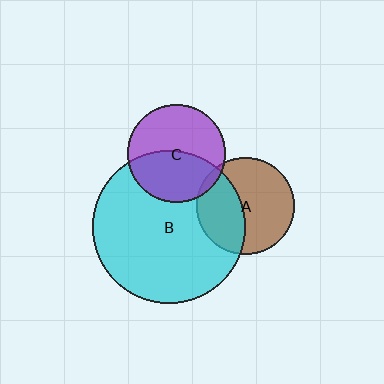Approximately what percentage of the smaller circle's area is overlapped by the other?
Approximately 40%.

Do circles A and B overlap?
Yes.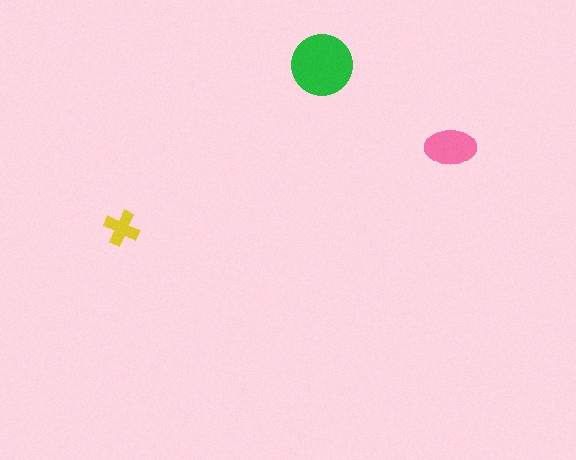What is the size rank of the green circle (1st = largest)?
1st.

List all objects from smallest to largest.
The yellow cross, the pink ellipse, the green circle.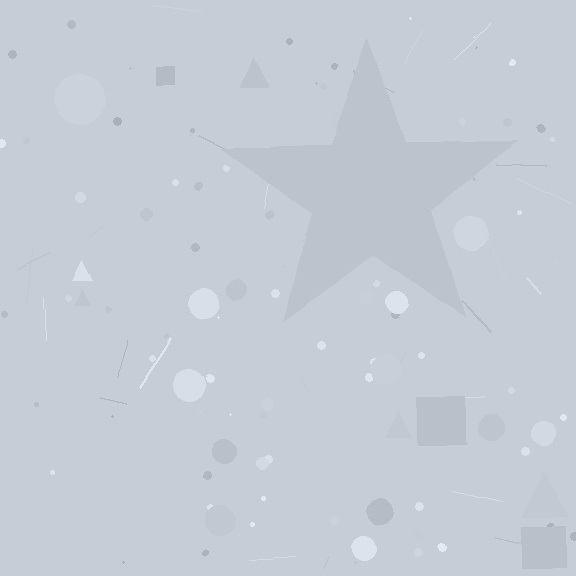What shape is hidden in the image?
A star is hidden in the image.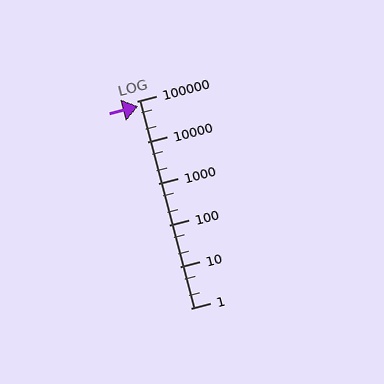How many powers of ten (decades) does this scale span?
The scale spans 5 decades, from 1 to 100000.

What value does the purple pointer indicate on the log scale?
The pointer indicates approximately 76000.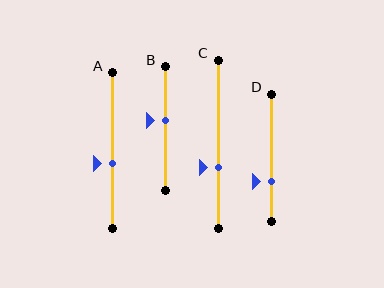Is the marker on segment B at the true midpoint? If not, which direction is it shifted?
No, the marker on segment B is shifted upward by about 6% of the segment length.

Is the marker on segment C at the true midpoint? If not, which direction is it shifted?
No, the marker on segment C is shifted downward by about 14% of the segment length.